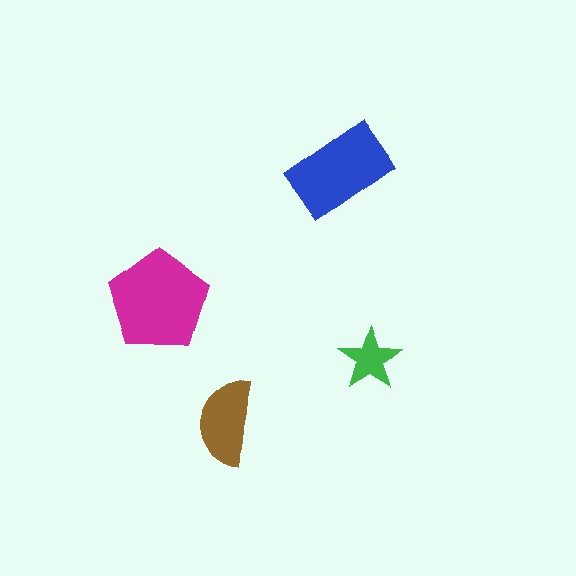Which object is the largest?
The magenta pentagon.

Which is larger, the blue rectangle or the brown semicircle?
The blue rectangle.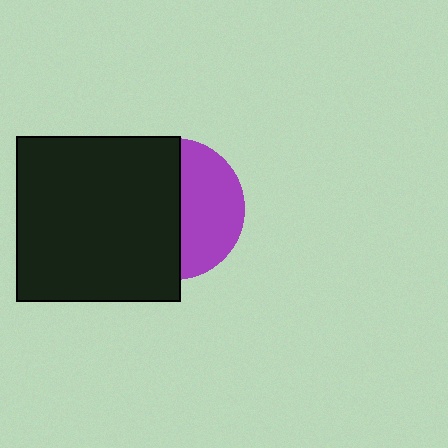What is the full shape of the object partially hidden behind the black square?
The partially hidden object is a purple circle.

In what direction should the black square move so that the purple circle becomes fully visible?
The black square should move left. That is the shortest direction to clear the overlap and leave the purple circle fully visible.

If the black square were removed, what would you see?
You would see the complete purple circle.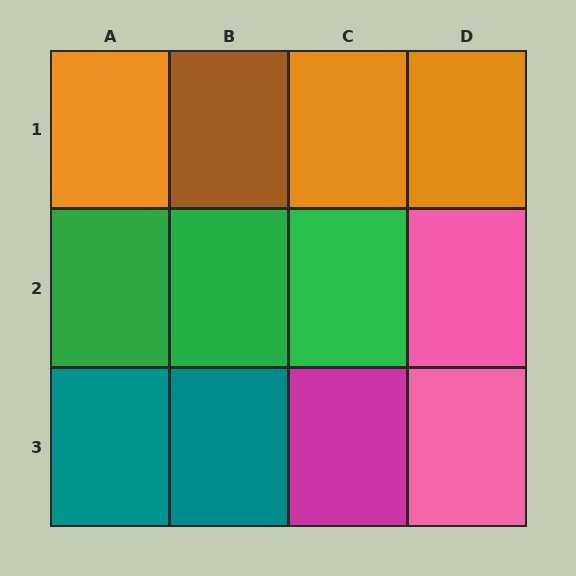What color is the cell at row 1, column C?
Orange.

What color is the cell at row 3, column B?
Teal.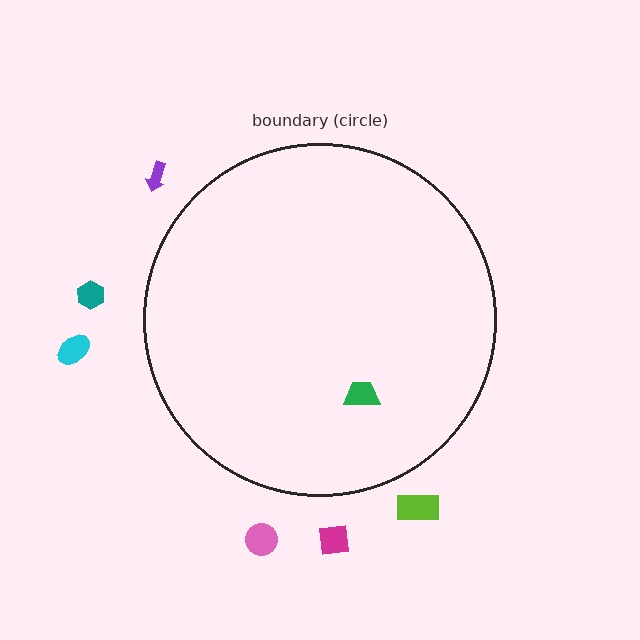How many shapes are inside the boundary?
1 inside, 6 outside.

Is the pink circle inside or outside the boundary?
Outside.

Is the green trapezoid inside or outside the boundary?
Inside.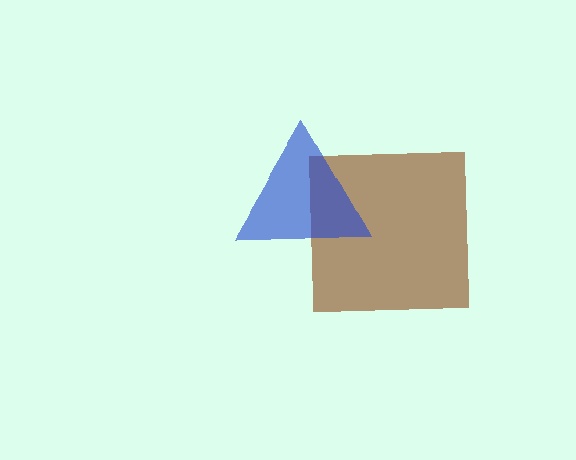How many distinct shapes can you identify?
There are 2 distinct shapes: a brown square, a blue triangle.